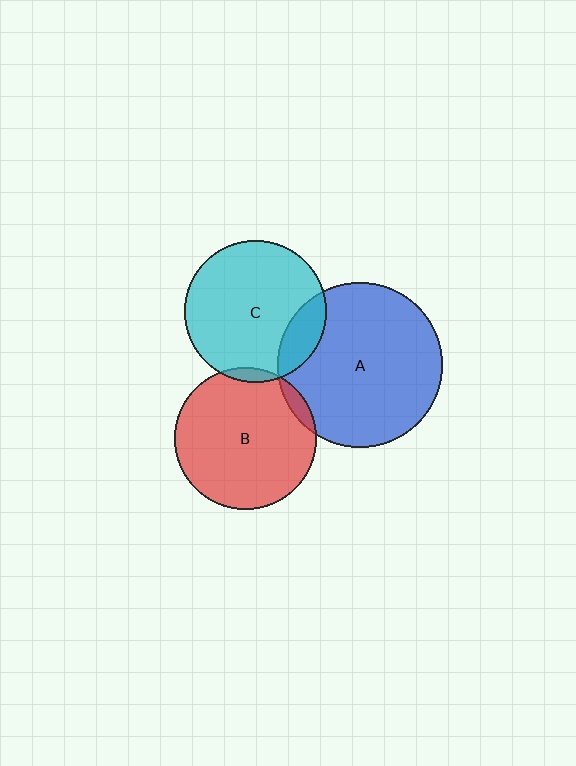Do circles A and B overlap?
Yes.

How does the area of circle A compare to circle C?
Approximately 1.3 times.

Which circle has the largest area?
Circle A (blue).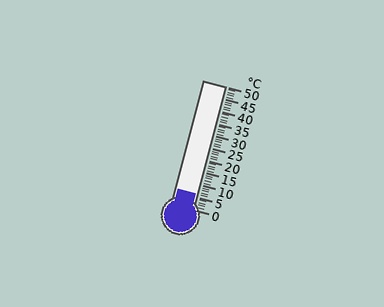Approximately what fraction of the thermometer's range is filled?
The thermometer is filled to approximately 10% of its range.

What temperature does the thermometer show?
The thermometer shows approximately 6°C.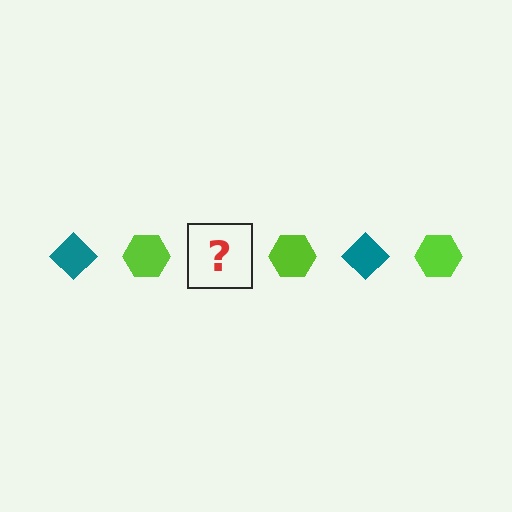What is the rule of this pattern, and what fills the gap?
The rule is that the pattern alternates between teal diamond and lime hexagon. The gap should be filled with a teal diamond.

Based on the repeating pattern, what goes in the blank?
The blank should be a teal diamond.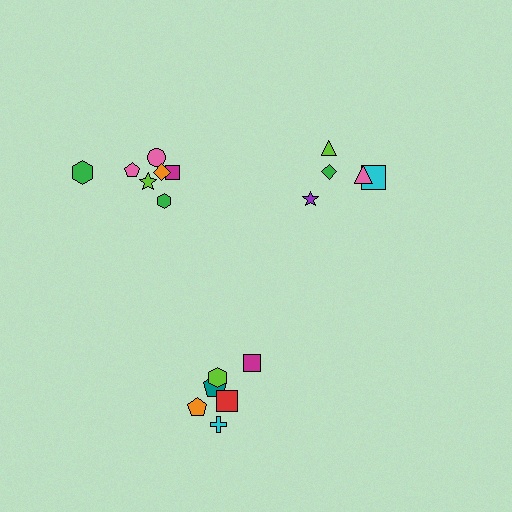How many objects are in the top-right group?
There are 5 objects.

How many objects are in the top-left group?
There are 7 objects.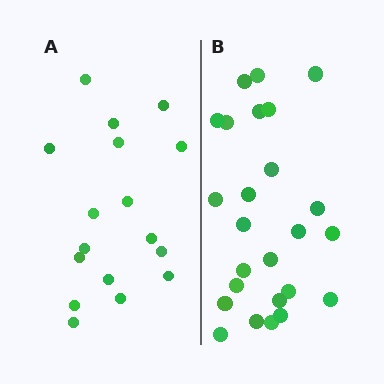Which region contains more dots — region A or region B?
Region B (the right region) has more dots.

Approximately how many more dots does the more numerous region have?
Region B has roughly 8 or so more dots than region A.